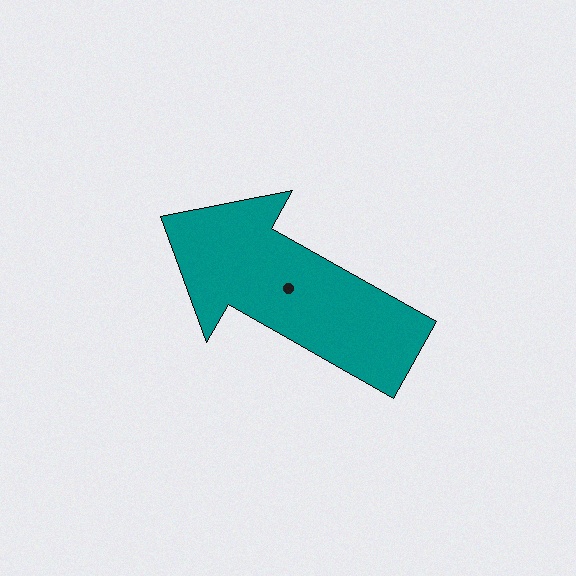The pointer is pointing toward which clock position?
Roughly 10 o'clock.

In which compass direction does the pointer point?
Northwest.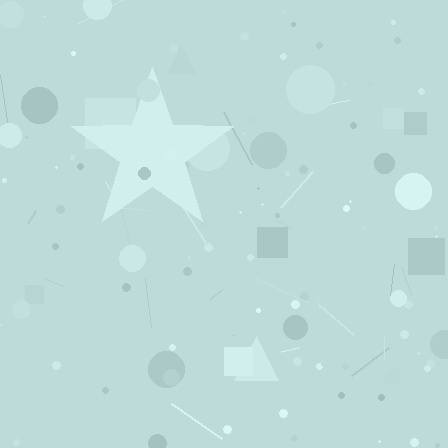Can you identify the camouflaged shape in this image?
The camouflaged shape is a star.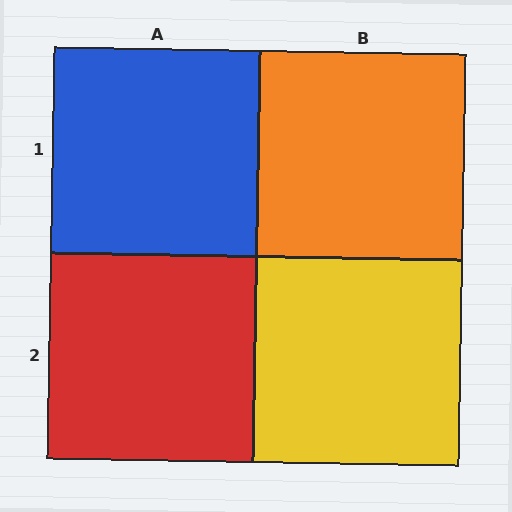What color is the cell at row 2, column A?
Red.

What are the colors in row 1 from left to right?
Blue, orange.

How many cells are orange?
1 cell is orange.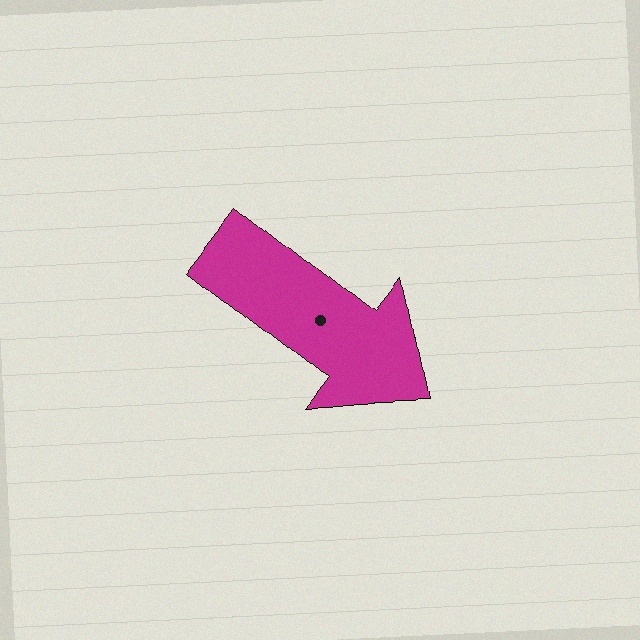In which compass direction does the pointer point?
Southeast.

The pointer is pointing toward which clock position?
Roughly 4 o'clock.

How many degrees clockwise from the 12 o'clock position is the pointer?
Approximately 128 degrees.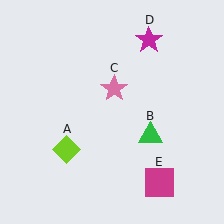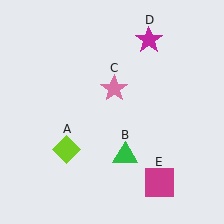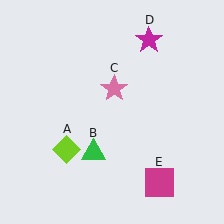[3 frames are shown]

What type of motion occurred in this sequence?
The green triangle (object B) rotated clockwise around the center of the scene.